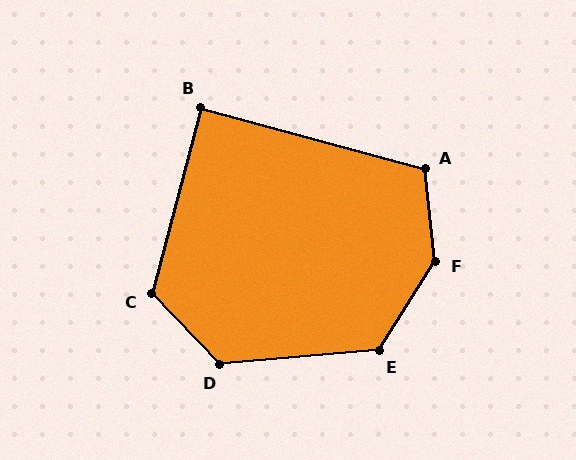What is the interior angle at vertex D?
Approximately 129 degrees (obtuse).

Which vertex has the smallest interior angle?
B, at approximately 90 degrees.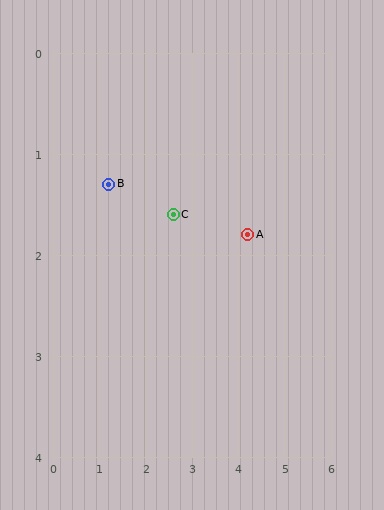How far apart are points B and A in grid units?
Points B and A are about 3.0 grid units apart.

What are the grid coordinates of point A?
Point A is at approximately (4.2, 1.8).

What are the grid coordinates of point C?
Point C is at approximately (2.6, 1.6).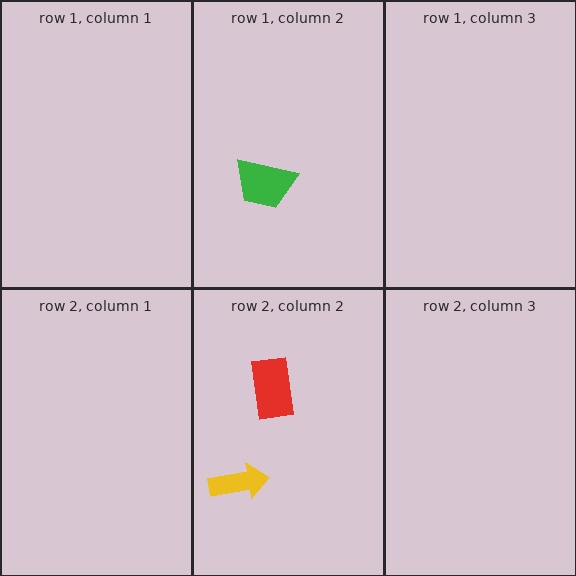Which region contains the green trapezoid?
The row 1, column 2 region.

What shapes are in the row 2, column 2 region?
The yellow arrow, the red rectangle.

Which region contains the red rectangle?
The row 2, column 2 region.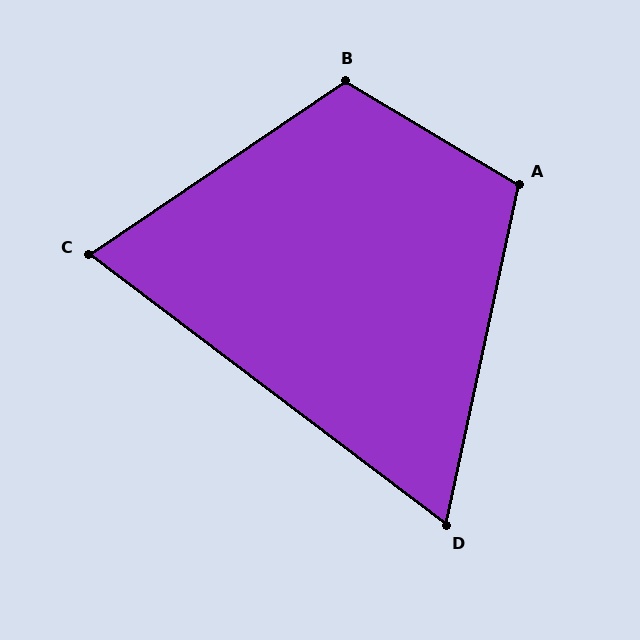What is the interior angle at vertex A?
Approximately 109 degrees (obtuse).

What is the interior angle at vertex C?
Approximately 71 degrees (acute).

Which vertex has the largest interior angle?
B, at approximately 115 degrees.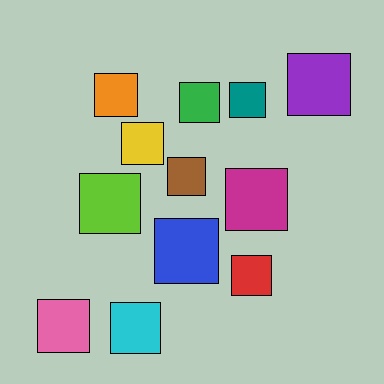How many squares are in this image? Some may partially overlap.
There are 12 squares.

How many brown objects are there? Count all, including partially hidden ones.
There is 1 brown object.